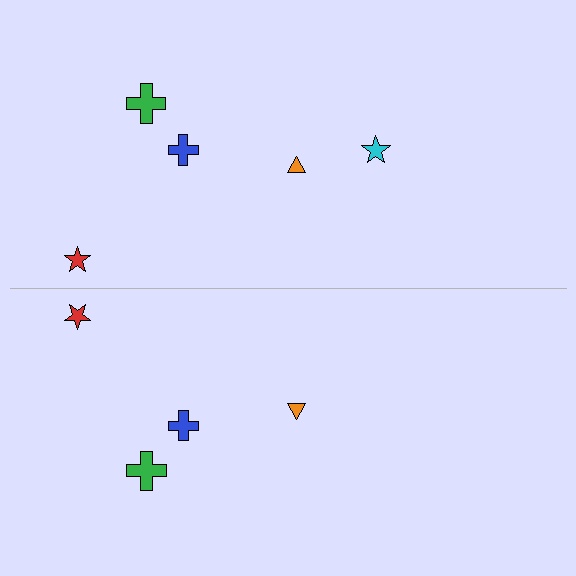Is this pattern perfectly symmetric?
No, the pattern is not perfectly symmetric. A cyan star is missing from the bottom side.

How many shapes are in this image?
There are 9 shapes in this image.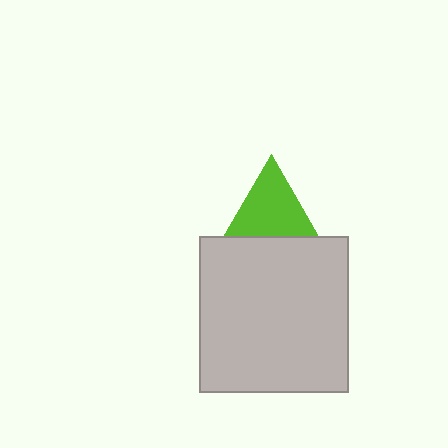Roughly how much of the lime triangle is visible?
About half of it is visible (roughly 55%).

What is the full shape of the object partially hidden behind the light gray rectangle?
The partially hidden object is a lime triangle.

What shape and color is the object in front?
The object in front is a light gray rectangle.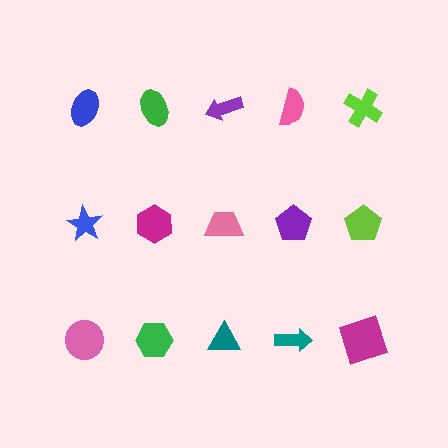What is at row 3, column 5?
A magenta square.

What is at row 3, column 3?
A teal triangle.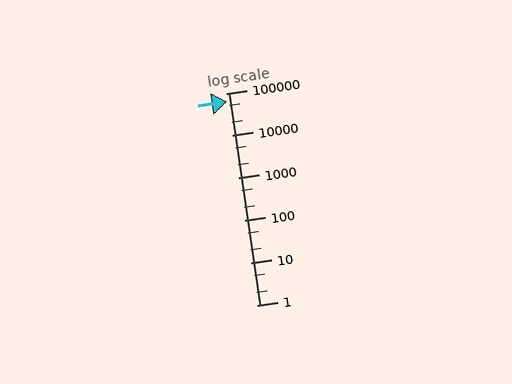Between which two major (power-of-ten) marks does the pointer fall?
The pointer is between 10000 and 100000.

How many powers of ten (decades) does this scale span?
The scale spans 5 decades, from 1 to 100000.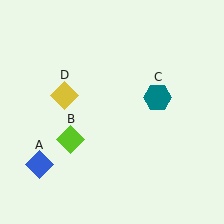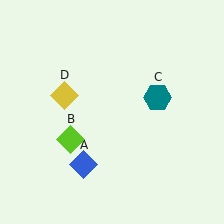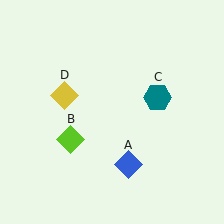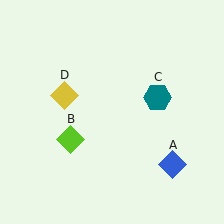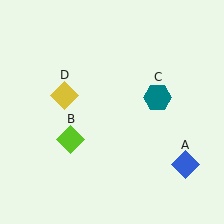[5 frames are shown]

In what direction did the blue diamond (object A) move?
The blue diamond (object A) moved right.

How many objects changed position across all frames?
1 object changed position: blue diamond (object A).